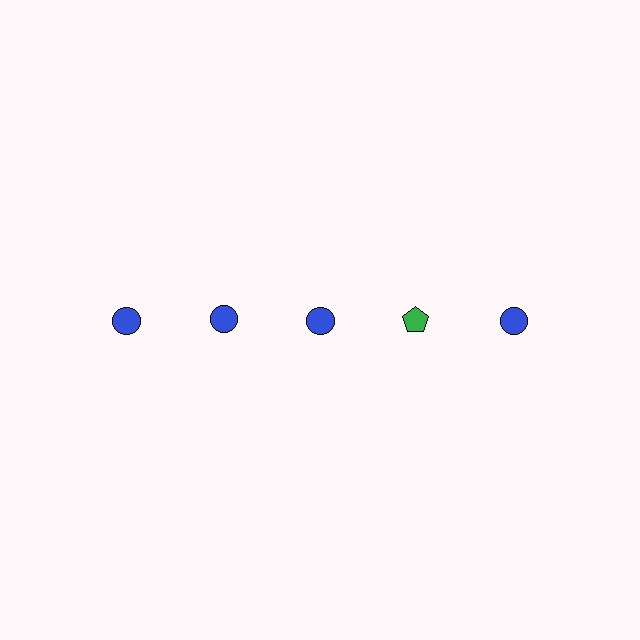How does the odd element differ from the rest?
It differs in both color (green instead of blue) and shape (pentagon instead of circle).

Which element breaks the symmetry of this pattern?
The green pentagon in the top row, second from right column breaks the symmetry. All other shapes are blue circles.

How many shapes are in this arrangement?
There are 5 shapes arranged in a grid pattern.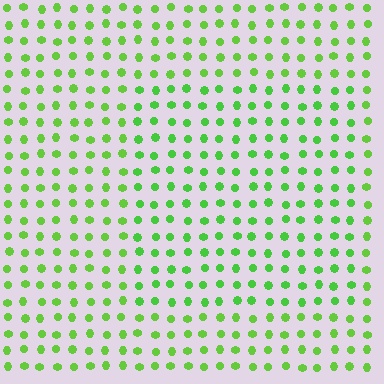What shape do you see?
I see a rectangle.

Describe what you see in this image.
The image is filled with small lime elements in a uniform arrangement. A rectangle-shaped region is visible where the elements are tinted to a slightly different hue, forming a subtle color boundary.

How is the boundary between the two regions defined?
The boundary is defined purely by a slight shift in hue (about 14 degrees). Spacing, size, and orientation are identical on both sides.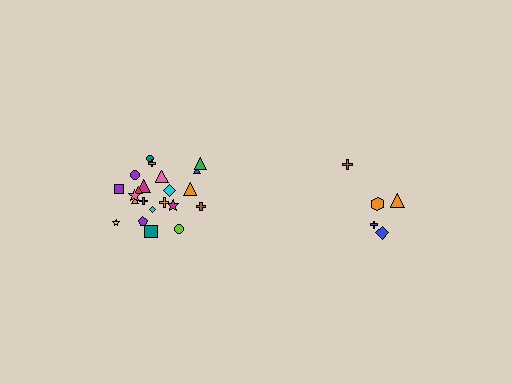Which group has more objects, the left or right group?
The left group.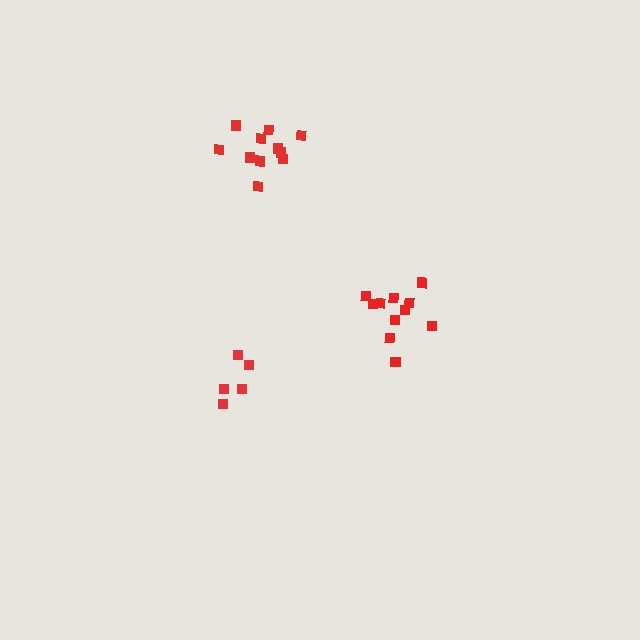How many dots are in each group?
Group 1: 5 dots, Group 2: 11 dots, Group 3: 11 dots (27 total).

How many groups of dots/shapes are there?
There are 3 groups.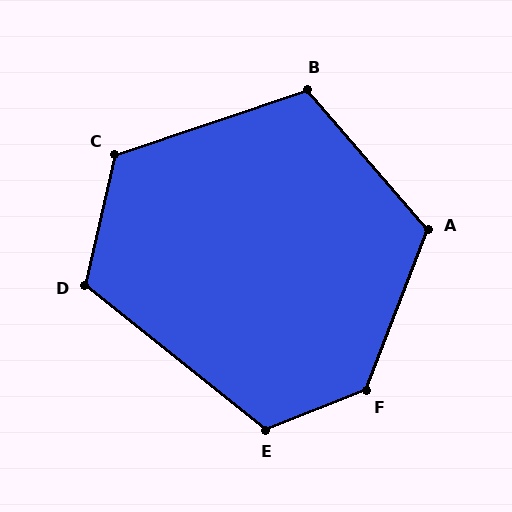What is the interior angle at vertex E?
Approximately 120 degrees (obtuse).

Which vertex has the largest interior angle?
F, at approximately 132 degrees.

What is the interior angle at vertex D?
Approximately 116 degrees (obtuse).